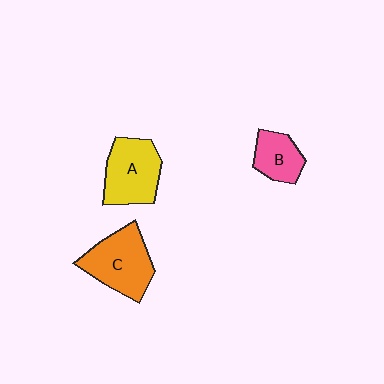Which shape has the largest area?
Shape C (orange).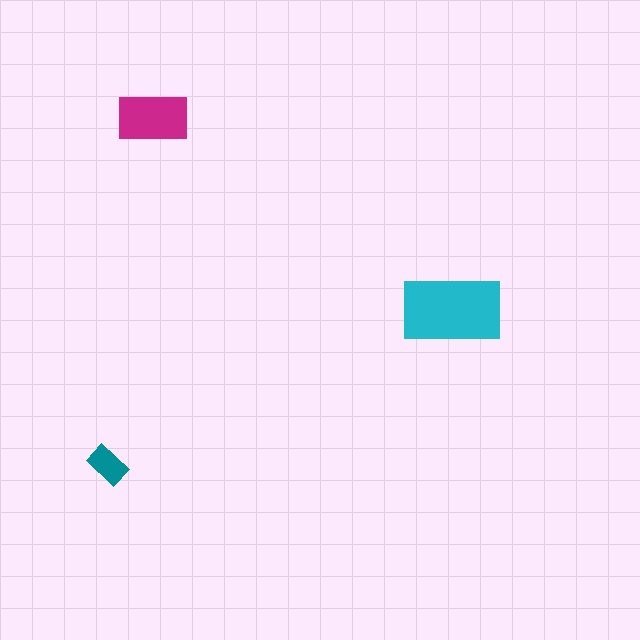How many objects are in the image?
There are 3 objects in the image.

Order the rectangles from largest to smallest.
the cyan one, the magenta one, the teal one.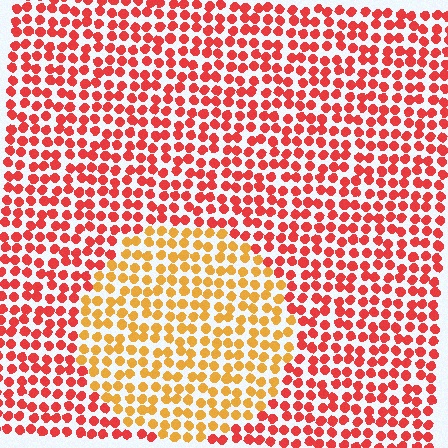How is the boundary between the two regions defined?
The boundary is defined purely by a slight shift in hue (about 40 degrees). Spacing, size, and orientation are identical on both sides.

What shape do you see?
I see a circle.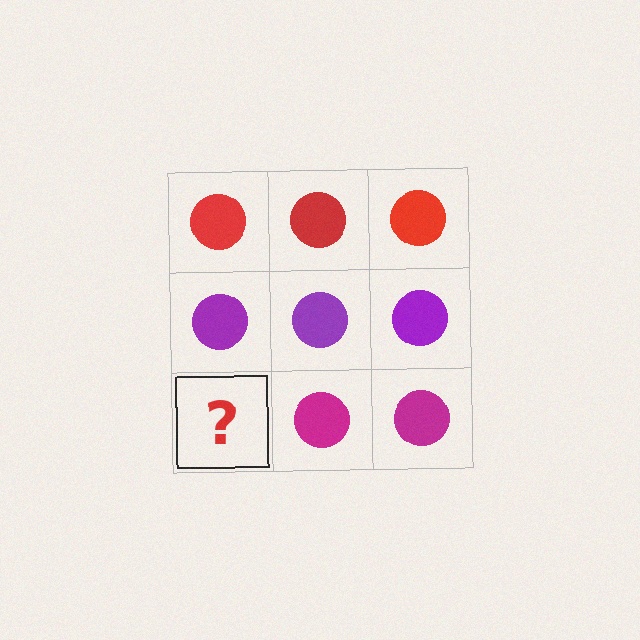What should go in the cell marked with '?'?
The missing cell should contain a magenta circle.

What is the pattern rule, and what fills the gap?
The rule is that each row has a consistent color. The gap should be filled with a magenta circle.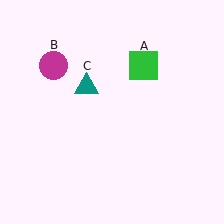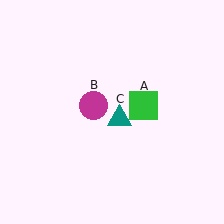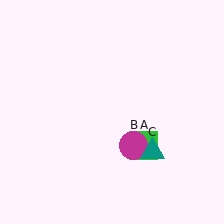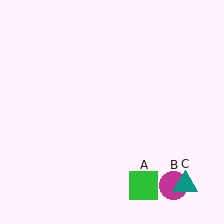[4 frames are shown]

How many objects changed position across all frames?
3 objects changed position: green square (object A), magenta circle (object B), teal triangle (object C).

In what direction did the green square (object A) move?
The green square (object A) moved down.